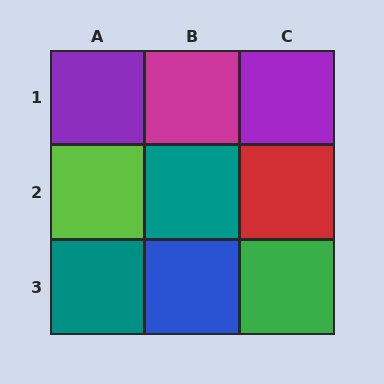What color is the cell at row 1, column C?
Purple.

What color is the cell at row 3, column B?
Blue.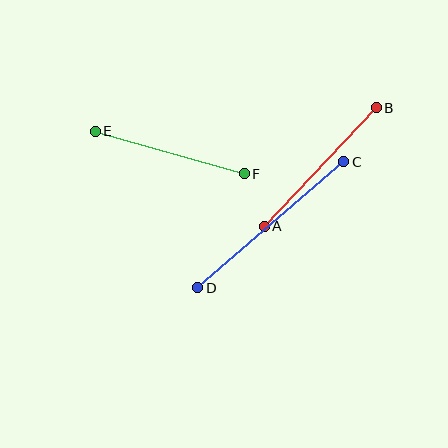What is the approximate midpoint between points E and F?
The midpoint is at approximately (170, 152) pixels.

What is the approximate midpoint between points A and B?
The midpoint is at approximately (320, 167) pixels.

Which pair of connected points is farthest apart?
Points C and D are farthest apart.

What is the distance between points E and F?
The distance is approximately 155 pixels.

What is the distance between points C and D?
The distance is approximately 193 pixels.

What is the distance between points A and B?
The distance is approximately 163 pixels.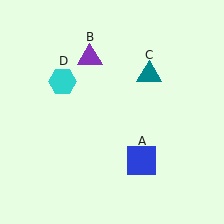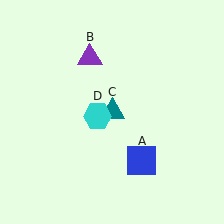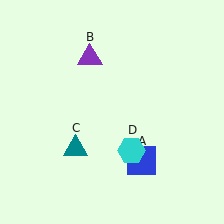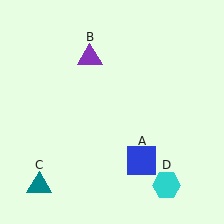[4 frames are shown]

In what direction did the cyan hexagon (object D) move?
The cyan hexagon (object D) moved down and to the right.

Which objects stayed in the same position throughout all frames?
Blue square (object A) and purple triangle (object B) remained stationary.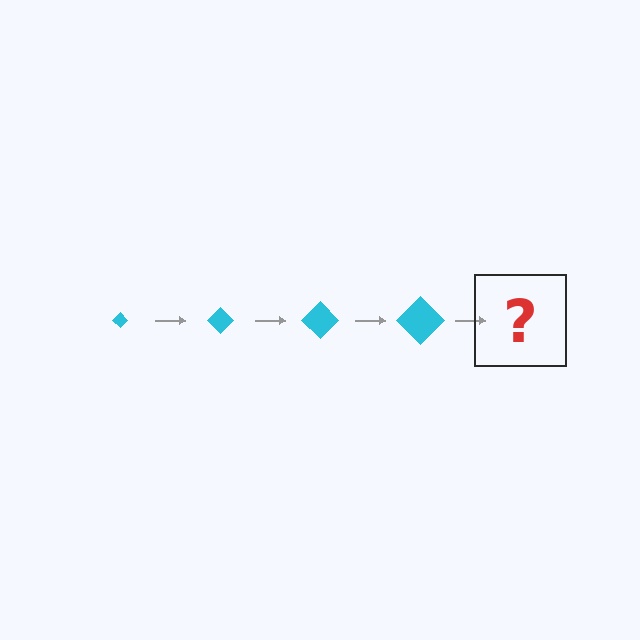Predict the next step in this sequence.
The next step is a cyan diamond, larger than the previous one.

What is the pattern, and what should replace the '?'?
The pattern is that the diamond gets progressively larger each step. The '?' should be a cyan diamond, larger than the previous one.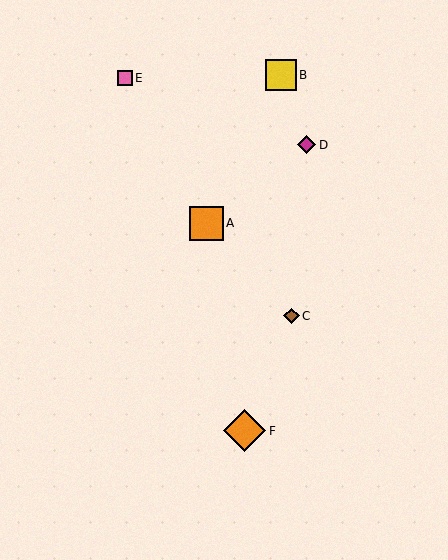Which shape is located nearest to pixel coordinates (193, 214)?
The orange square (labeled A) at (206, 223) is nearest to that location.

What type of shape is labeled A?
Shape A is an orange square.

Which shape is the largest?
The orange diamond (labeled F) is the largest.